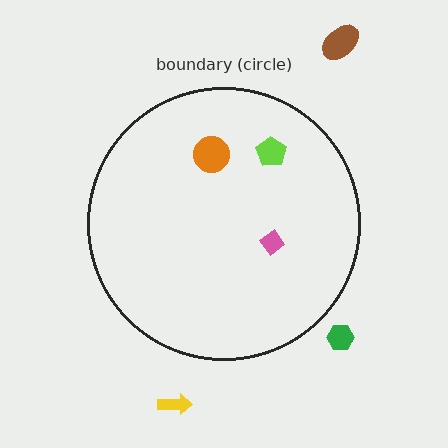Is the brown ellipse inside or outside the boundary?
Outside.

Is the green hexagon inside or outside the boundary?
Outside.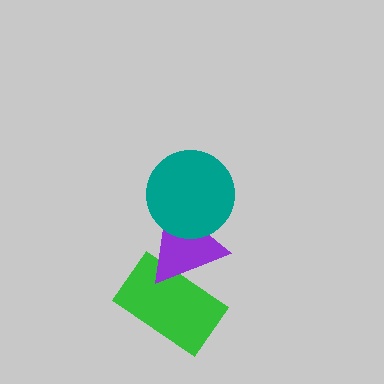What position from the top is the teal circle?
The teal circle is 1st from the top.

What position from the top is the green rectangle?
The green rectangle is 3rd from the top.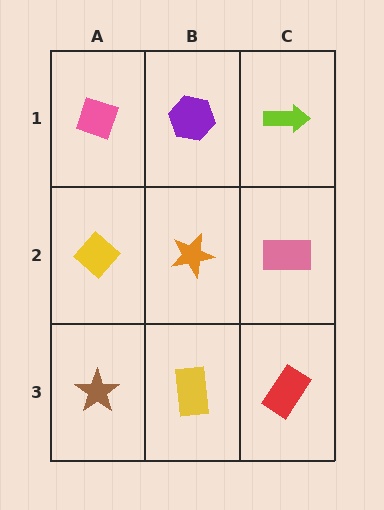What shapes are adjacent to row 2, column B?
A purple hexagon (row 1, column B), a yellow rectangle (row 3, column B), a yellow diamond (row 2, column A), a pink rectangle (row 2, column C).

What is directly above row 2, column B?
A purple hexagon.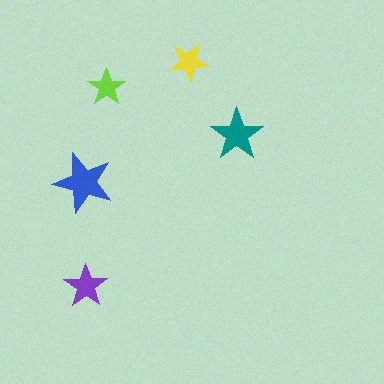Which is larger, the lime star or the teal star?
The teal one.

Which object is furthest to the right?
The teal star is rightmost.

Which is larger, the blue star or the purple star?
The blue one.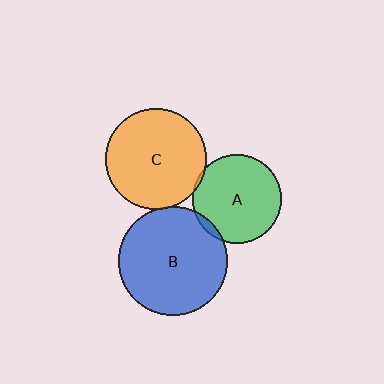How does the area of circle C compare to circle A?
Approximately 1.3 times.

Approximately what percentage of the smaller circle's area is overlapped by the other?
Approximately 5%.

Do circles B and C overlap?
Yes.